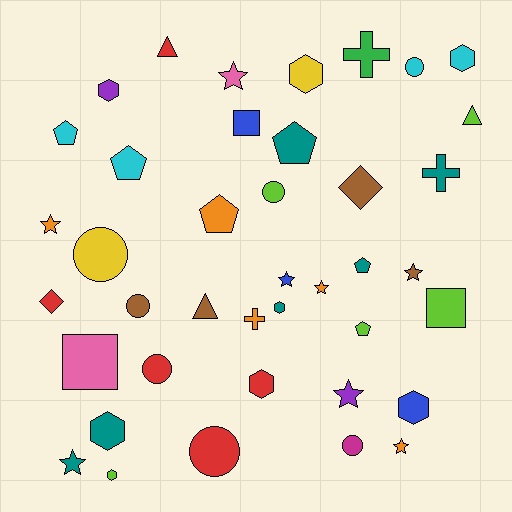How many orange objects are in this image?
There are 5 orange objects.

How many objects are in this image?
There are 40 objects.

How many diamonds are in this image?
There are 2 diamonds.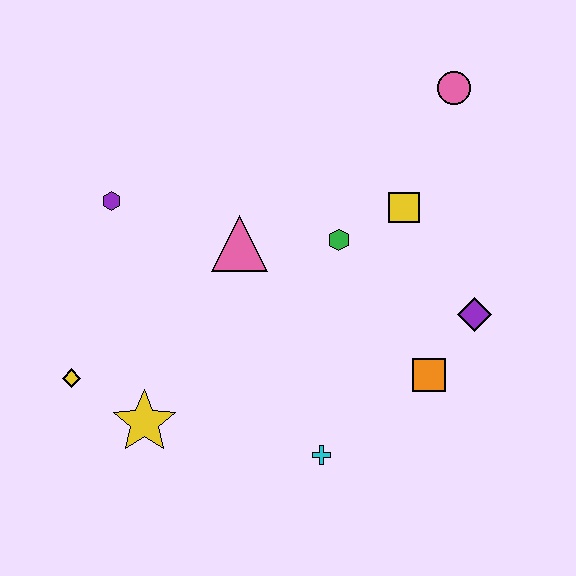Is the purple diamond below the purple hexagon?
Yes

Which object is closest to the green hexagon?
The yellow square is closest to the green hexagon.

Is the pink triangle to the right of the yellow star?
Yes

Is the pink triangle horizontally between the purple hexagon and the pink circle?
Yes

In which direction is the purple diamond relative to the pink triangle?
The purple diamond is to the right of the pink triangle.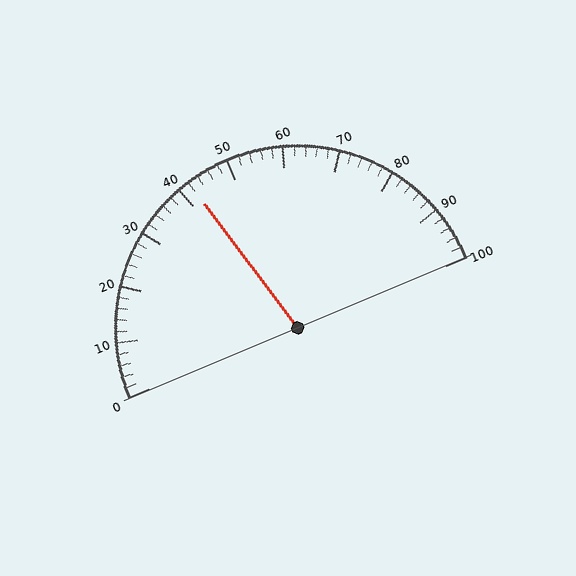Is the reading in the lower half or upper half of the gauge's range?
The reading is in the lower half of the range (0 to 100).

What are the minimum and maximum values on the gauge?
The gauge ranges from 0 to 100.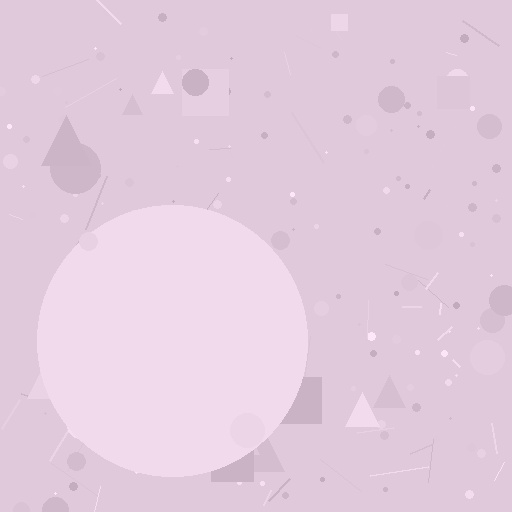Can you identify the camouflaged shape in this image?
The camouflaged shape is a circle.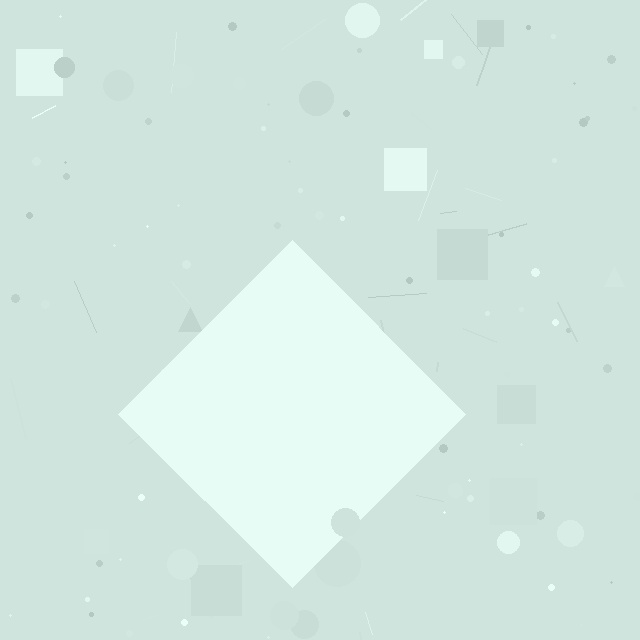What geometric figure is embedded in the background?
A diamond is embedded in the background.